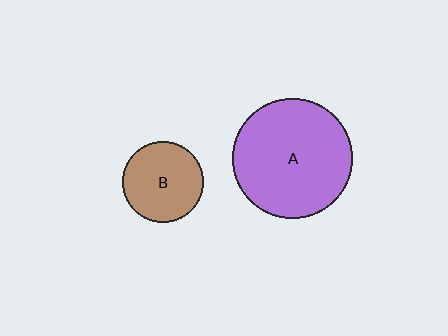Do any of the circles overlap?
No, none of the circles overlap.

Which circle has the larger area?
Circle A (purple).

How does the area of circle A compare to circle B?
Approximately 2.2 times.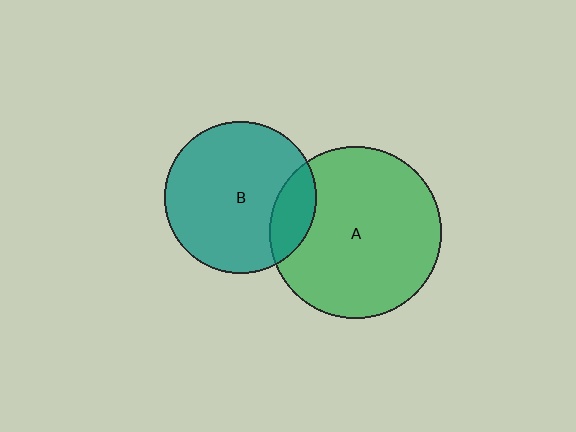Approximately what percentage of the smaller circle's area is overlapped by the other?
Approximately 15%.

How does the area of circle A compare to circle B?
Approximately 1.3 times.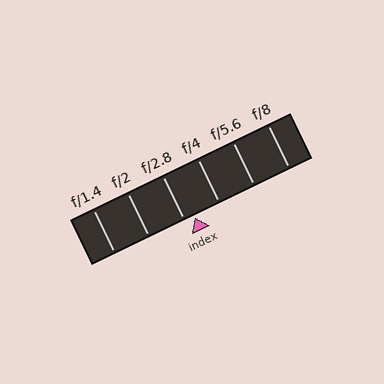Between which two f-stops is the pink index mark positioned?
The index mark is between f/2.8 and f/4.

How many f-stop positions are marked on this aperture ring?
There are 6 f-stop positions marked.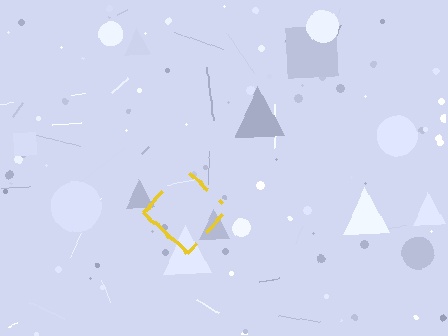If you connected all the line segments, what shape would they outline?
They would outline a diamond.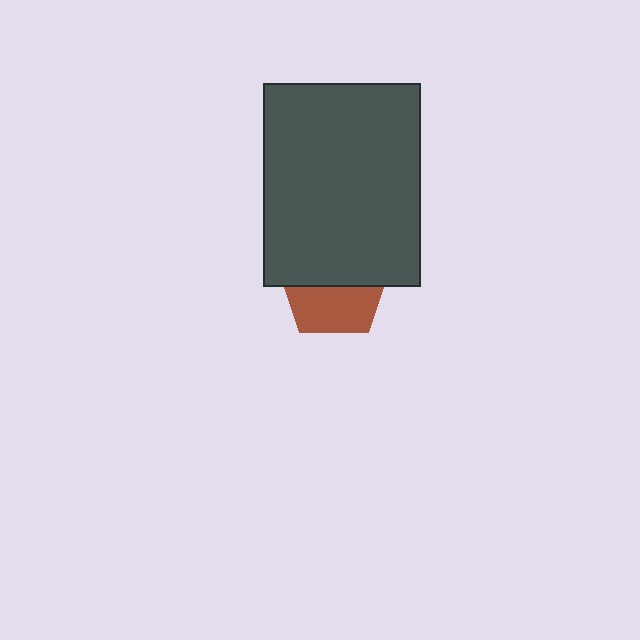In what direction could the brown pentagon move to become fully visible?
The brown pentagon could move down. That would shift it out from behind the dark gray rectangle entirely.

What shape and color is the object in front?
The object in front is a dark gray rectangle.